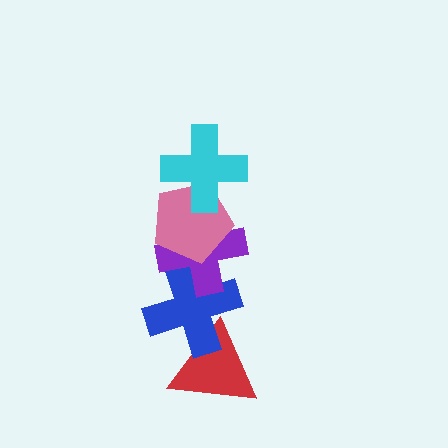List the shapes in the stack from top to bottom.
From top to bottom: the cyan cross, the pink pentagon, the purple cross, the blue cross, the red triangle.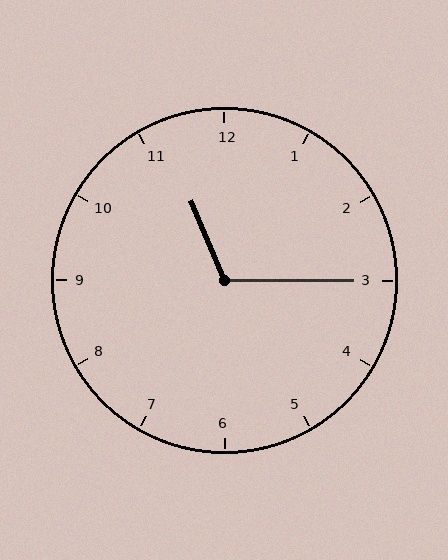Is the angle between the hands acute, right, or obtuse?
It is obtuse.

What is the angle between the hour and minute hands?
Approximately 112 degrees.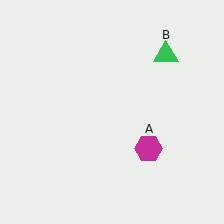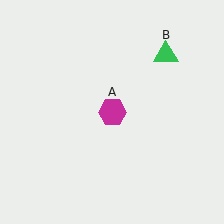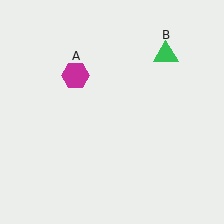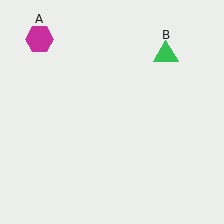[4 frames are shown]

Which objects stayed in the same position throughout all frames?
Green triangle (object B) remained stationary.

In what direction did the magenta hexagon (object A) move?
The magenta hexagon (object A) moved up and to the left.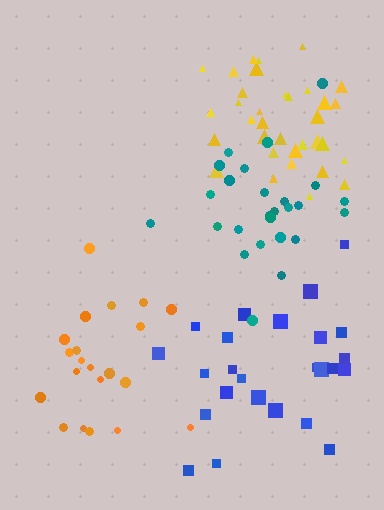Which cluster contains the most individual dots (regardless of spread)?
Yellow (34).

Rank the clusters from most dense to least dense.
yellow, teal, orange, blue.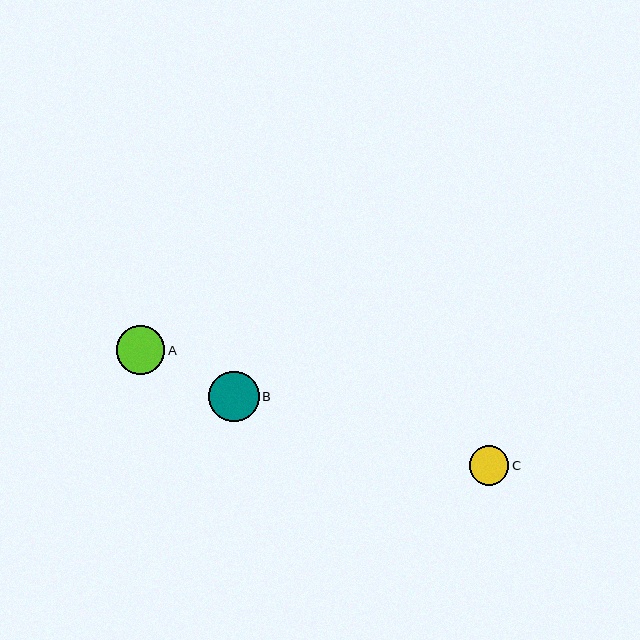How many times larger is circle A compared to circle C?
Circle A is approximately 1.2 times the size of circle C.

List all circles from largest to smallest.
From largest to smallest: B, A, C.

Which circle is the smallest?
Circle C is the smallest with a size of approximately 40 pixels.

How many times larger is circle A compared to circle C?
Circle A is approximately 1.2 times the size of circle C.